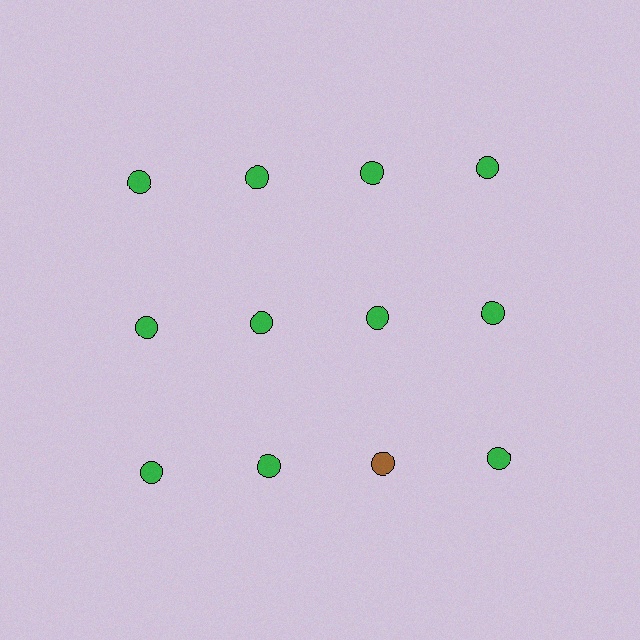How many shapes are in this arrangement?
There are 12 shapes arranged in a grid pattern.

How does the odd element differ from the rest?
It has a different color: brown instead of green.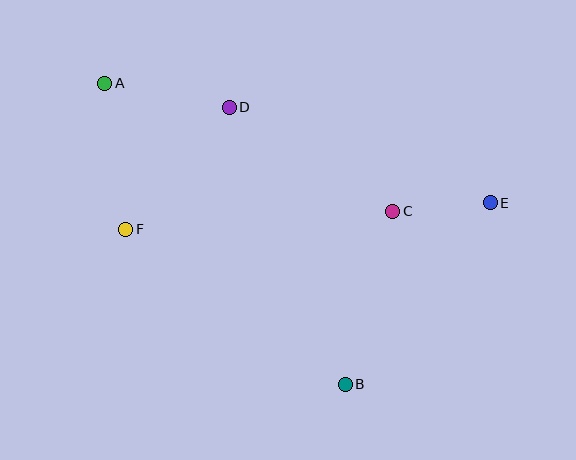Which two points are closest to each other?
Points C and E are closest to each other.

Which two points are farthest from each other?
Points A and E are farthest from each other.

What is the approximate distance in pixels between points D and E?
The distance between D and E is approximately 278 pixels.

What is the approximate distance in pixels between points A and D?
The distance between A and D is approximately 127 pixels.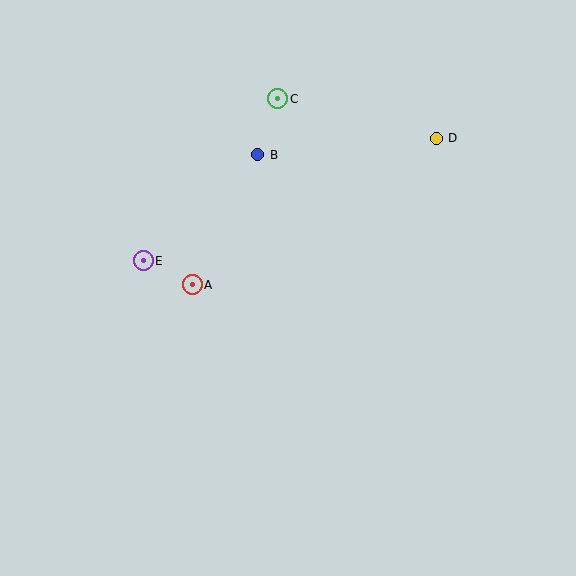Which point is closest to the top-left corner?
Point C is closest to the top-left corner.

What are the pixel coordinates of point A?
Point A is at (192, 285).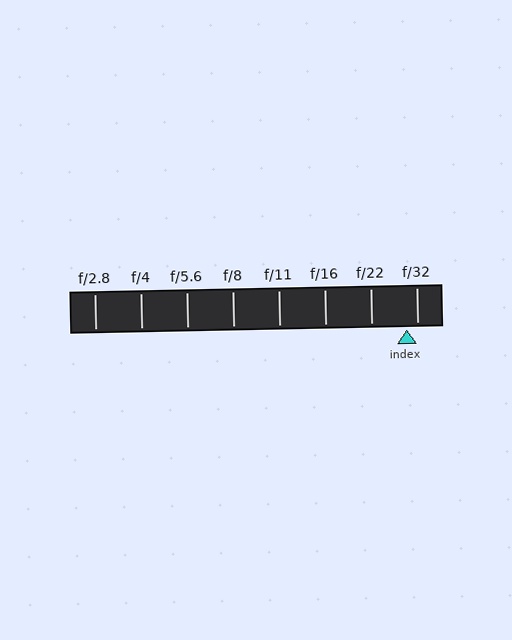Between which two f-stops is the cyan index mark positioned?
The index mark is between f/22 and f/32.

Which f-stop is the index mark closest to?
The index mark is closest to f/32.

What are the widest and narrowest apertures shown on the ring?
The widest aperture shown is f/2.8 and the narrowest is f/32.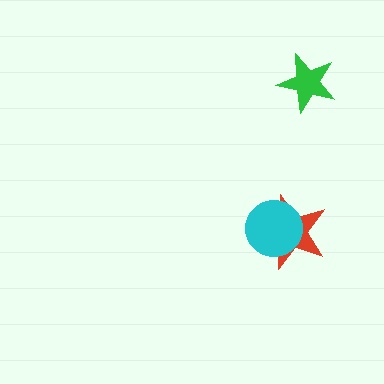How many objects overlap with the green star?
0 objects overlap with the green star.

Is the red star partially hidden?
Yes, it is partially covered by another shape.